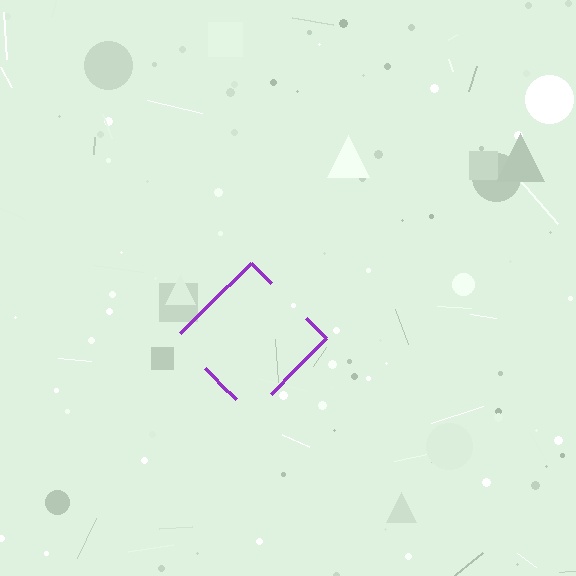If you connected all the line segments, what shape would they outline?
They would outline a diamond.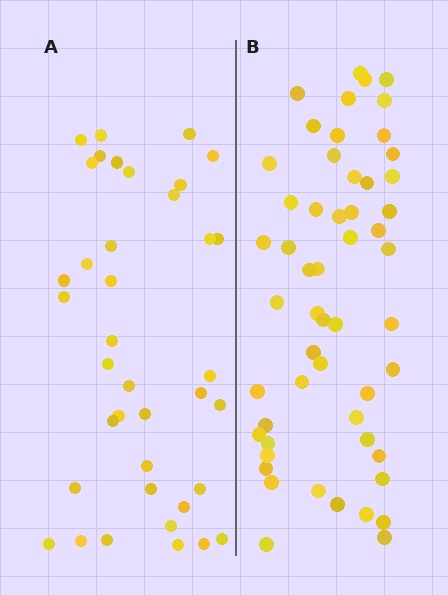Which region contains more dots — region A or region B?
Region B (the right region) has more dots.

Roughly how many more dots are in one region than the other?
Region B has approximately 15 more dots than region A.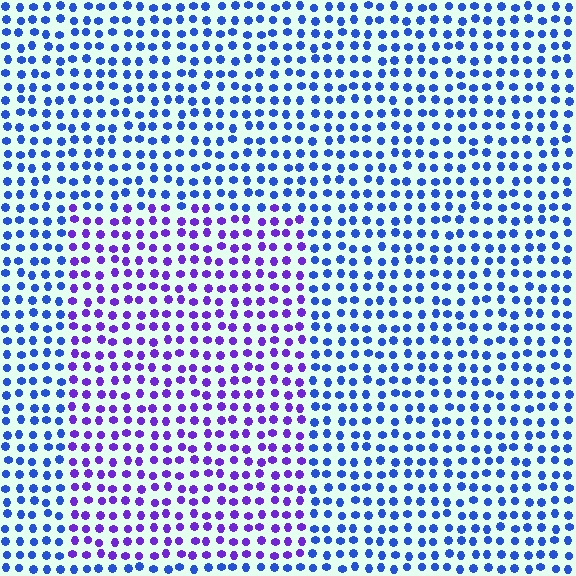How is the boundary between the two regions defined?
The boundary is defined purely by a slight shift in hue (about 41 degrees). Spacing, size, and orientation are identical on both sides.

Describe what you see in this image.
The image is filled with small blue elements in a uniform arrangement. A rectangle-shaped region is visible where the elements are tinted to a slightly different hue, forming a subtle color boundary.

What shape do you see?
I see a rectangle.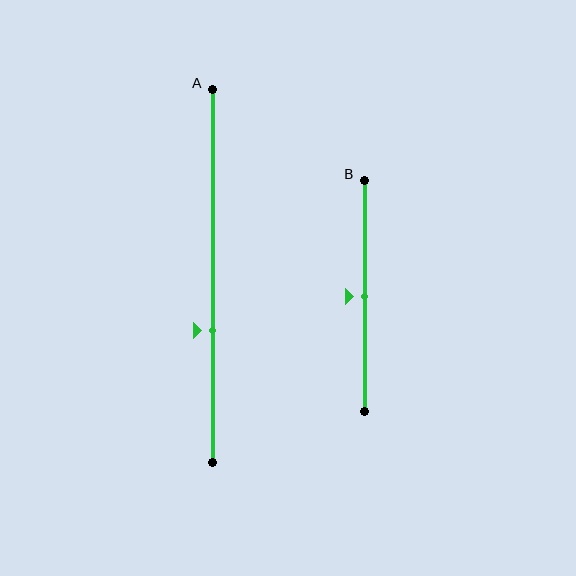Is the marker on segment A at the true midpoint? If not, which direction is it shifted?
No, the marker on segment A is shifted downward by about 15% of the segment length.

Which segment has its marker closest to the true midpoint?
Segment B has its marker closest to the true midpoint.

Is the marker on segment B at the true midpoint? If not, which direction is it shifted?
Yes, the marker on segment B is at the true midpoint.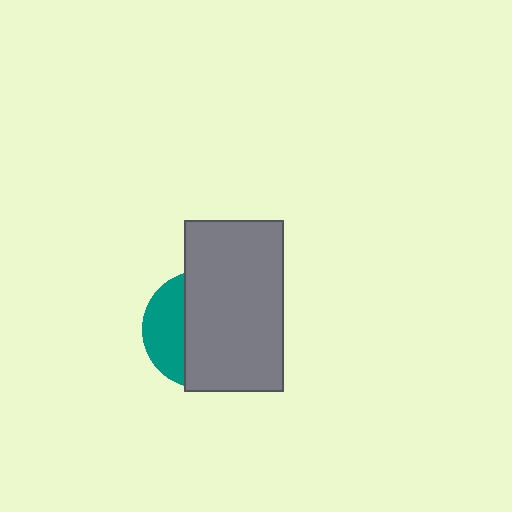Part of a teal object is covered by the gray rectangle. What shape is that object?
It is a circle.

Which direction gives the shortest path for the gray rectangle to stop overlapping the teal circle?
Moving right gives the shortest separation.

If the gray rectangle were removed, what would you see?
You would see the complete teal circle.